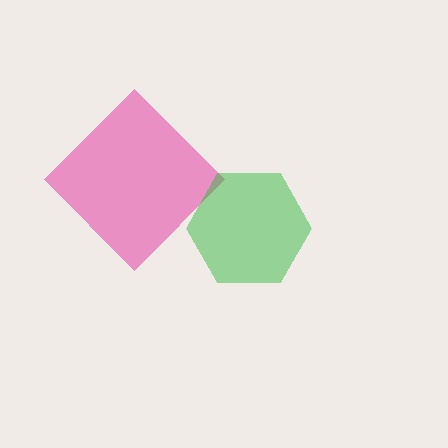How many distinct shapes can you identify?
There are 2 distinct shapes: a pink diamond, a green hexagon.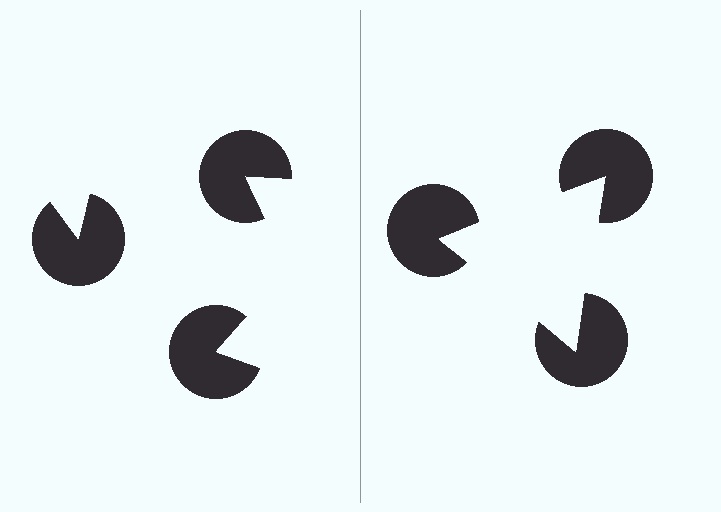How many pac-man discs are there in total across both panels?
6 — 3 on each side.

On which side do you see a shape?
An illusory triangle appears on the right side. On the left side the wedge cuts are rotated, so no coherent shape forms.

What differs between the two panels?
The pac-man discs are positioned identically on both sides; only the wedge orientations differ. On the right they align to a triangle; on the left they are misaligned.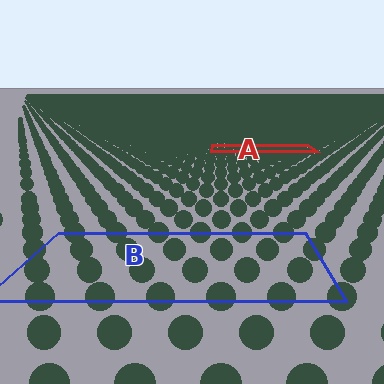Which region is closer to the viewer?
Region B is closer. The texture elements there are larger and more spread out.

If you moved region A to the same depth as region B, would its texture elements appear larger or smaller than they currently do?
They would appear larger. At a closer depth, the same texture elements are projected at a bigger on-screen size.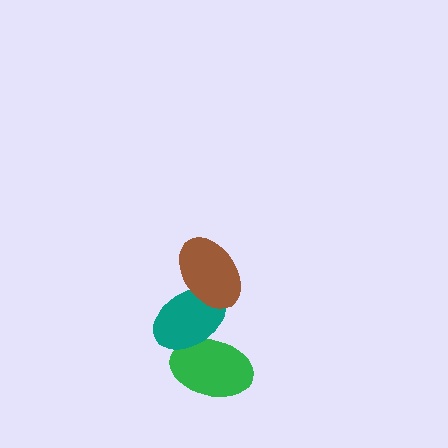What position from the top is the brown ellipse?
The brown ellipse is 1st from the top.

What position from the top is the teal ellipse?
The teal ellipse is 2nd from the top.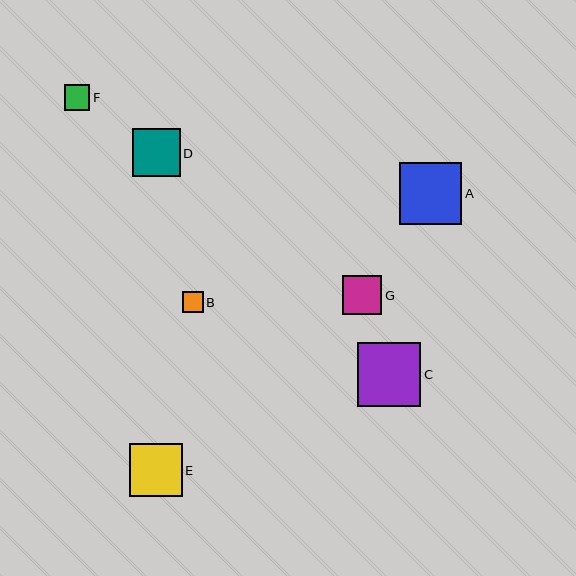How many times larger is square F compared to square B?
Square F is approximately 1.2 times the size of square B.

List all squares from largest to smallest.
From largest to smallest: C, A, E, D, G, F, B.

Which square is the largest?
Square C is the largest with a size of approximately 63 pixels.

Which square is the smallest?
Square B is the smallest with a size of approximately 21 pixels.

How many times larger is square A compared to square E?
Square A is approximately 1.2 times the size of square E.